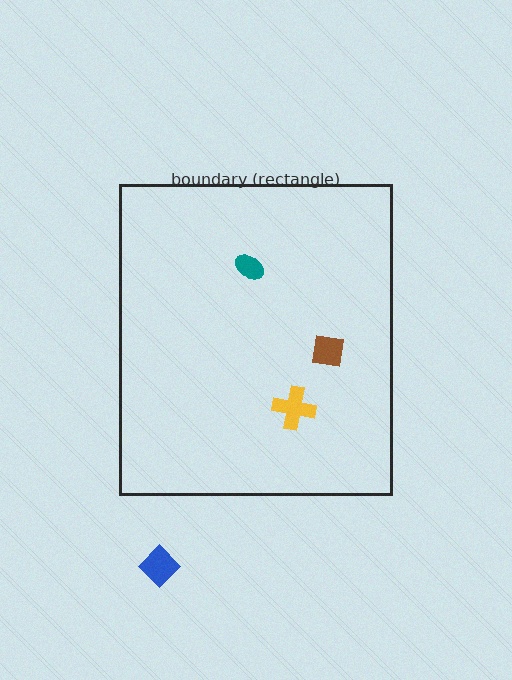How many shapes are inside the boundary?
3 inside, 1 outside.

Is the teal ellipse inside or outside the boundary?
Inside.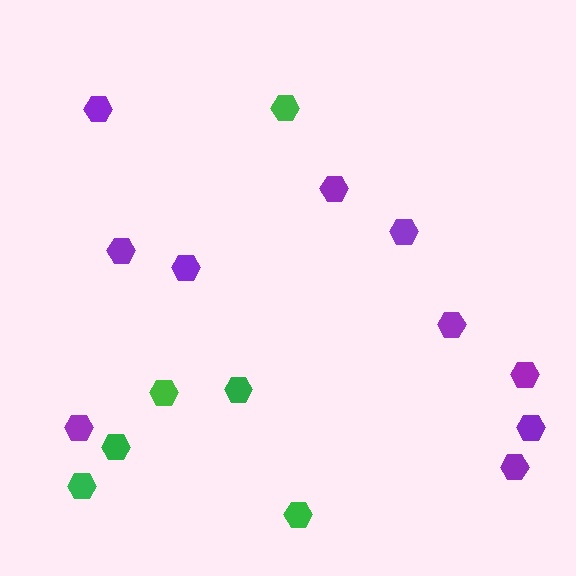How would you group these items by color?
There are 2 groups: one group of green hexagons (6) and one group of purple hexagons (10).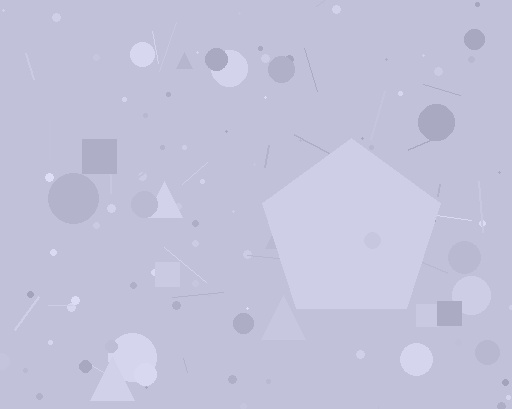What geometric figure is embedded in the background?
A pentagon is embedded in the background.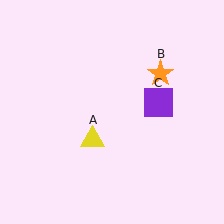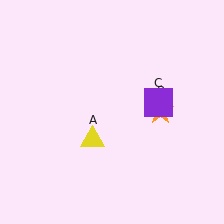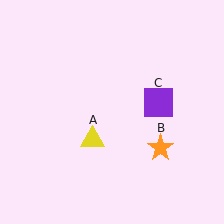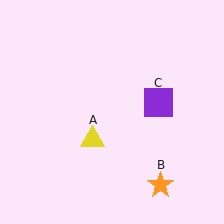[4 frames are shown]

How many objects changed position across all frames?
1 object changed position: orange star (object B).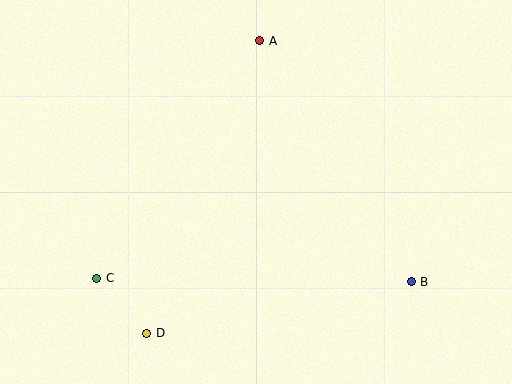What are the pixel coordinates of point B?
Point B is at (411, 282).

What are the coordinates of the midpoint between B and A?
The midpoint between B and A is at (336, 161).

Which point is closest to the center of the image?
Point A at (260, 41) is closest to the center.